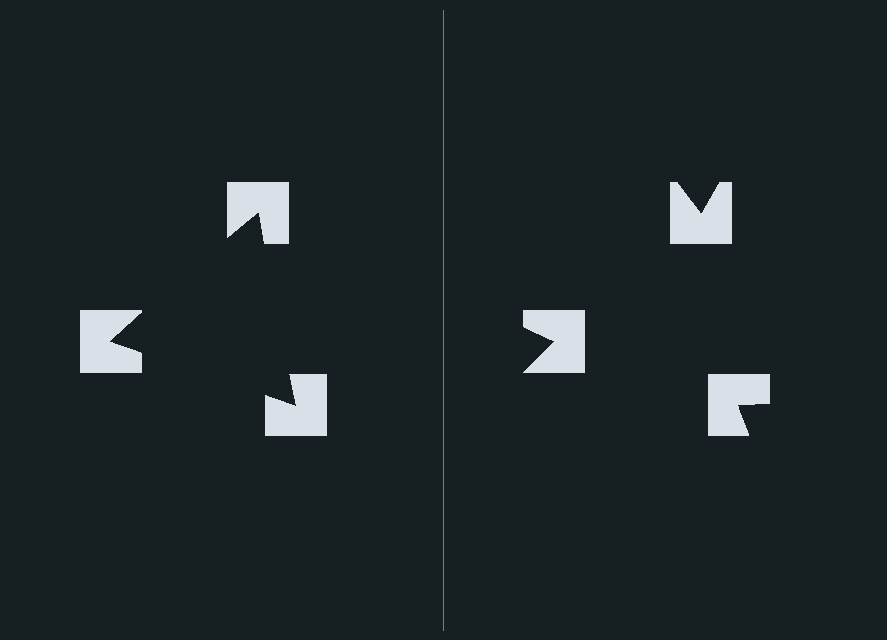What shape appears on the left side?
An illusory triangle.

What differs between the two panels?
The notched squares are positioned identically on both sides; only the wedge orientations differ. On the left they align to a triangle; on the right they are misaligned.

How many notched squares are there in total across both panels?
6 — 3 on each side.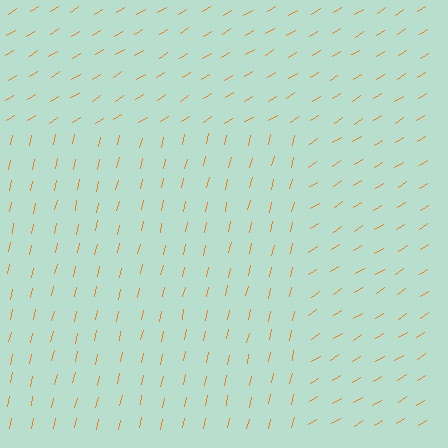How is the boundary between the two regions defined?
The boundary is defined purely by a change in line orientation (approximately 45 degrees difference). All lines are the same color and thickness.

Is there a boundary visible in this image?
Yes, there is a texture boundary formed by a change in line orientation.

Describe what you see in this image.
The image is filled with small orange line segments. A rectangle region in the image has lines oriented differently from the surrounding lines, creating a visible texture boundary.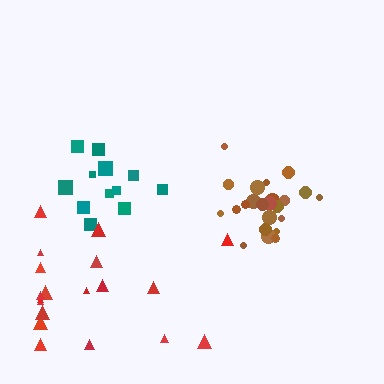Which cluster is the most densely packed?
Brown.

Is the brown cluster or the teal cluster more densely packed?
Brown.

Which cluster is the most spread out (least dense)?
Red.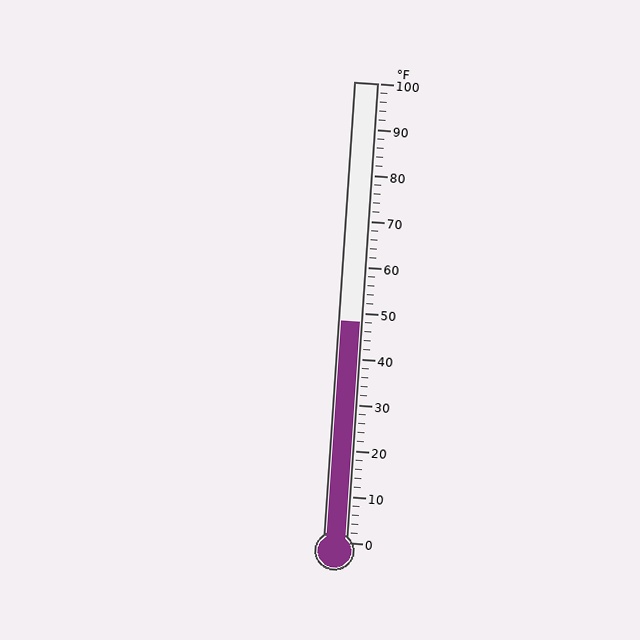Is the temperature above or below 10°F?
The temperature is above 10°F.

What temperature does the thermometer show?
The thermometer shows approximately 48°F.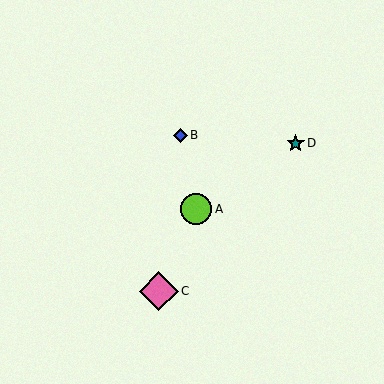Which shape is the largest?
The pink diamond (labeled C) is the largest.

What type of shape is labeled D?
Shape D is a teal star.